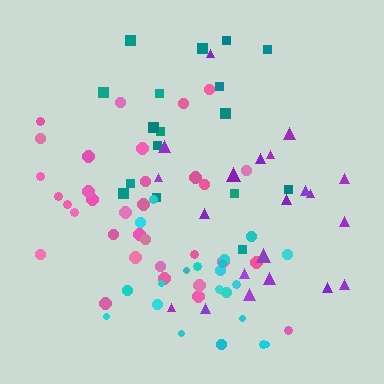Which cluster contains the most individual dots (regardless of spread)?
Pink (33).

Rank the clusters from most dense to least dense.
pink, cyan, teal, purple.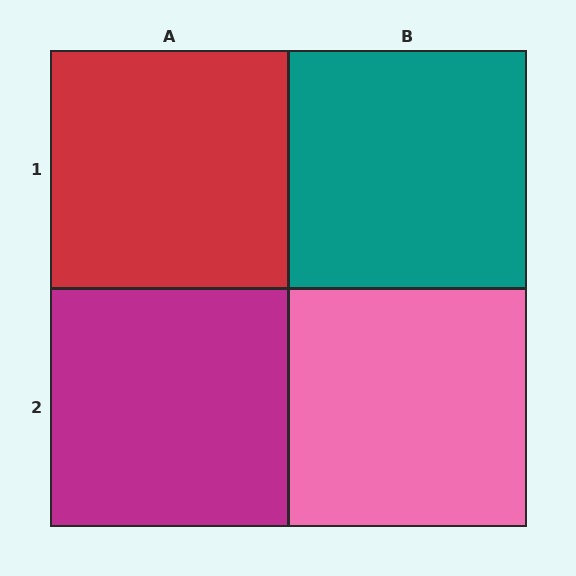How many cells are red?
1 cell is red.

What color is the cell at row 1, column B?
Teal.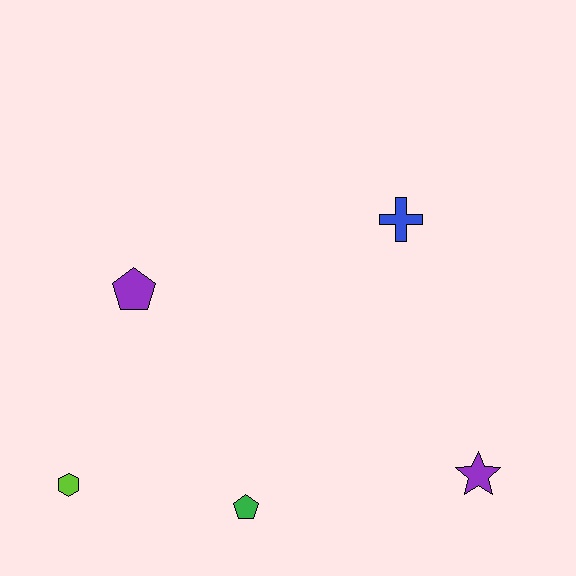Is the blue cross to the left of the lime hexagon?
No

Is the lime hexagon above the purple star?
No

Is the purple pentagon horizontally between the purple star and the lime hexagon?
Yes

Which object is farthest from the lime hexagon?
The blue cross is farthest from the lime hexagon.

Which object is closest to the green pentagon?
The lime hexagon is closest to the green pentagon.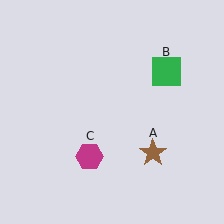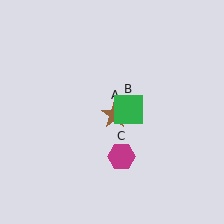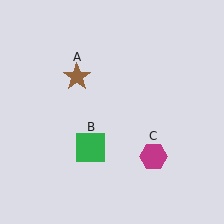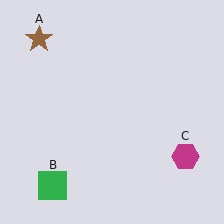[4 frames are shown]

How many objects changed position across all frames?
3 objects changed position: brown star (object A), green square (object B), magenta hexagon (object C).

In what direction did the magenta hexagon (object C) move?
The magenta hexagon (object C) moved right.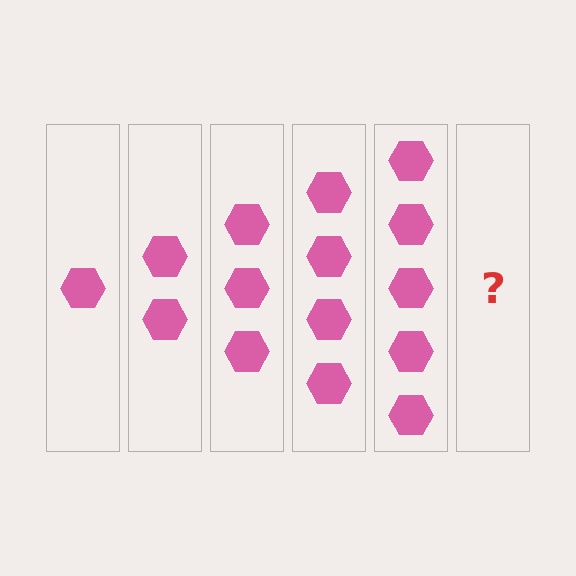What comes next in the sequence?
The next element should be 6 hexagons.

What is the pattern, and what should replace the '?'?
The pattern is that each step adds one more hexagon. The '?' should be 6 hexagons.